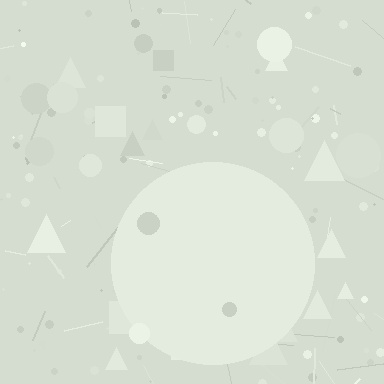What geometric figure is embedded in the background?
A circle is embedded in the background.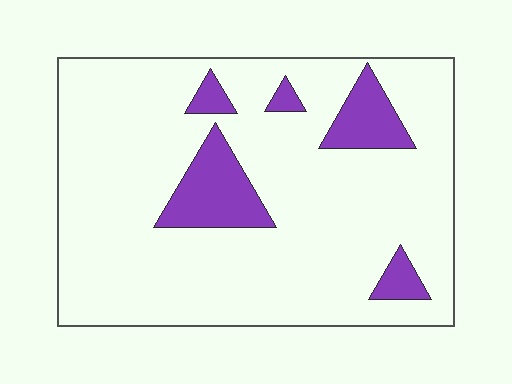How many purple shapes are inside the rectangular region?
5.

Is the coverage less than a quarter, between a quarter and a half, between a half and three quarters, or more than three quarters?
Less than a quarter.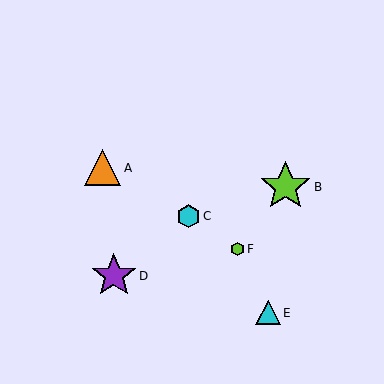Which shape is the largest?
The lime star (labeled B) is the largest.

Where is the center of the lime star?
The center of the lime star is at (286, 187).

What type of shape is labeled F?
Shape F is a lime hexagon.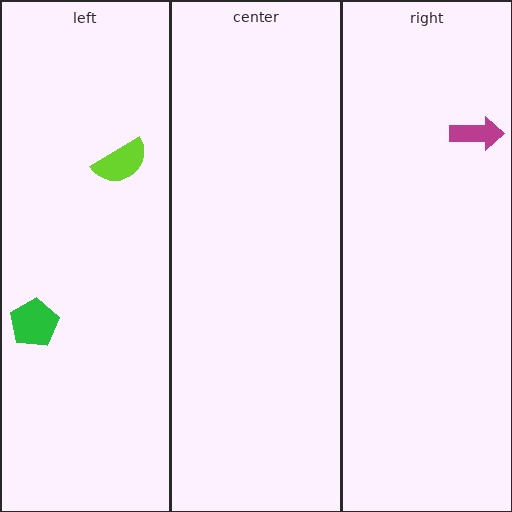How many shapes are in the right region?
1.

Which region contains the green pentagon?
The left region.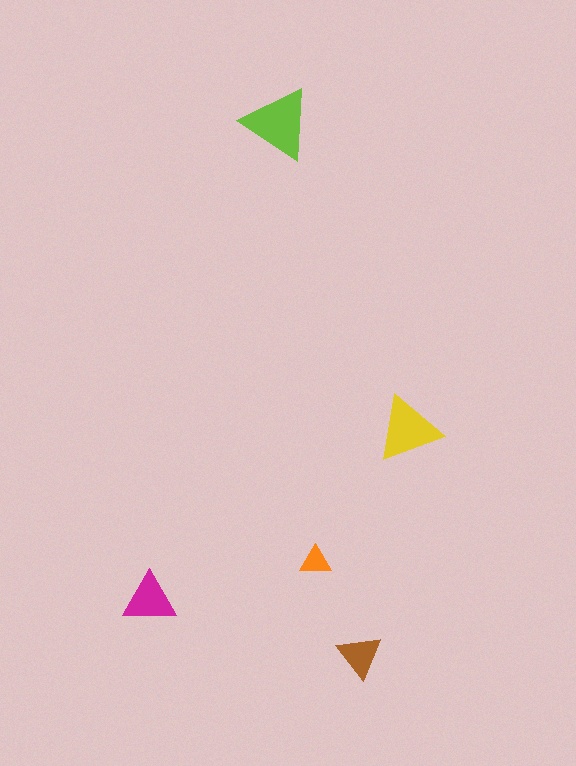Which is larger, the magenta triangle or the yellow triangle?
The yellow one.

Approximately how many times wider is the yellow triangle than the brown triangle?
About 1.5 times wider.